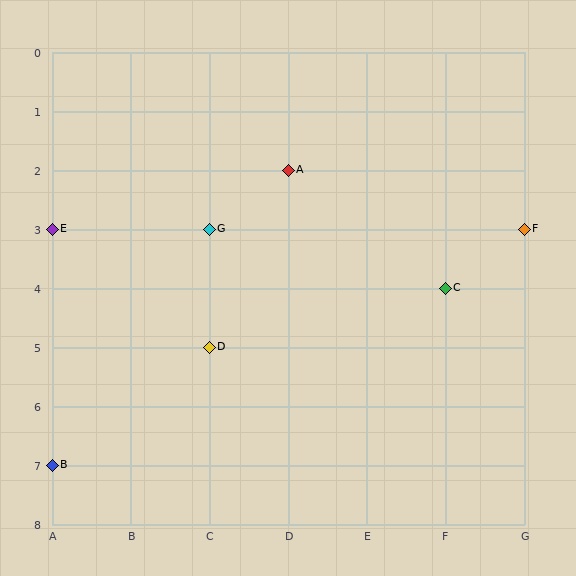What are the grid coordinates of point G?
Point G is at grid coordinates (C, 3).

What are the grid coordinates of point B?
Point B is at grid coordinates (A, 7).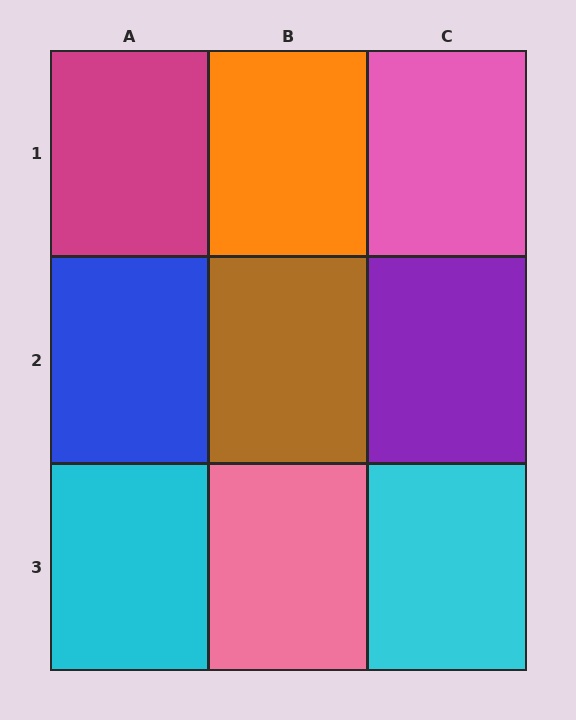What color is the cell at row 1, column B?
Orange.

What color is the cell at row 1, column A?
Magenta.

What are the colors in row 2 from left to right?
Blue, brown, purple.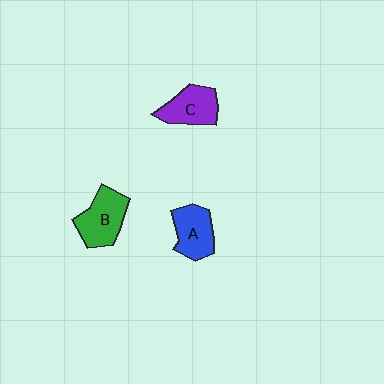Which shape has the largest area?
Shape B (green).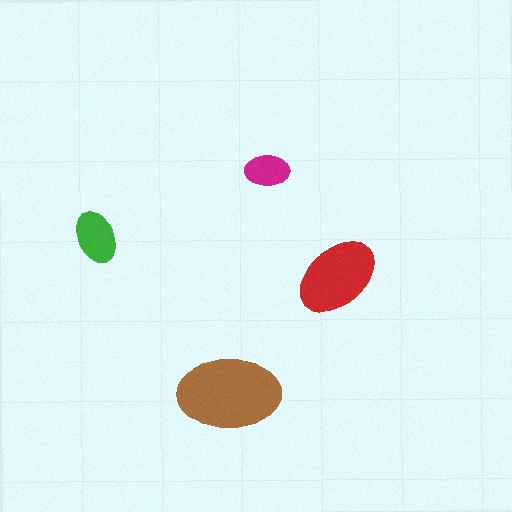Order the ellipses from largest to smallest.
the brown one, the red one, the green one, the magenta one.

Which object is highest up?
The magenta ellipse is topmost.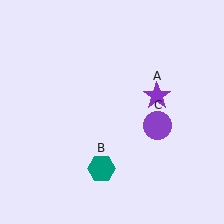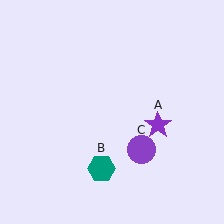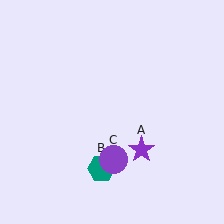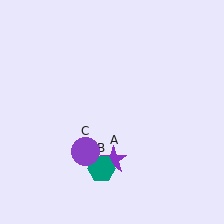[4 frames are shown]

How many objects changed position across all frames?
2 objects changed position: purple star (object A), purple circle (object C).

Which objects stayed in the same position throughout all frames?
Teal hexagon (object B) remained stationary.